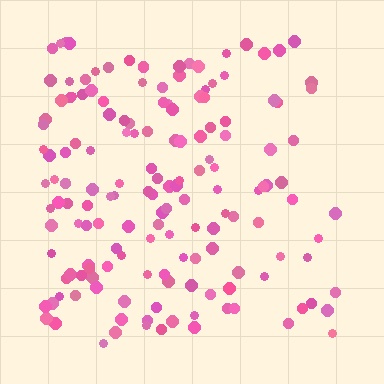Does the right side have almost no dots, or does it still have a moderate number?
Still a moderate number, just noticeably fewer than the left.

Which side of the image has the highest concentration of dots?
The left.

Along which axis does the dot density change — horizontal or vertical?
Horizontal.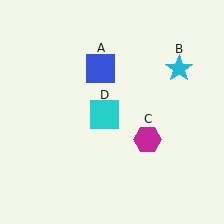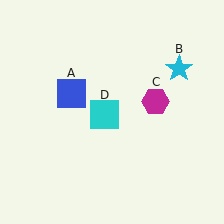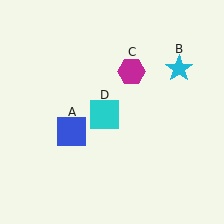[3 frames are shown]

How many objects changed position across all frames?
2 objects changed position: blue square (object A), magenta hexagon (object C).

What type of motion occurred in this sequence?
The blue square (object A), magenta hexagon (object C) rotated counterclockwise around the center of the scene.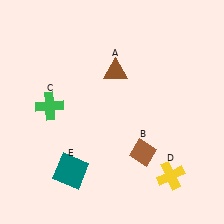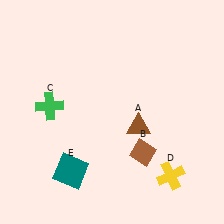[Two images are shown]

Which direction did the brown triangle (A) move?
The brown triangle (A) moved down.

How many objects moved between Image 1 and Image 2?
1 object moved between the two images.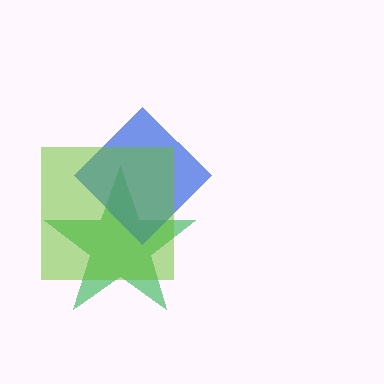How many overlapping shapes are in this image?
There are 3 overlapping shapes in the image.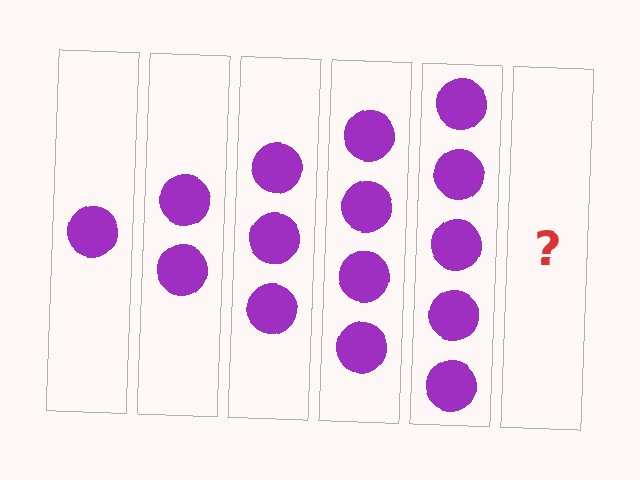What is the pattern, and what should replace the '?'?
The pattern is that each step adds one more circle. The '?' should be 6 circles.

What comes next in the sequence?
The next element should be 6 circles.